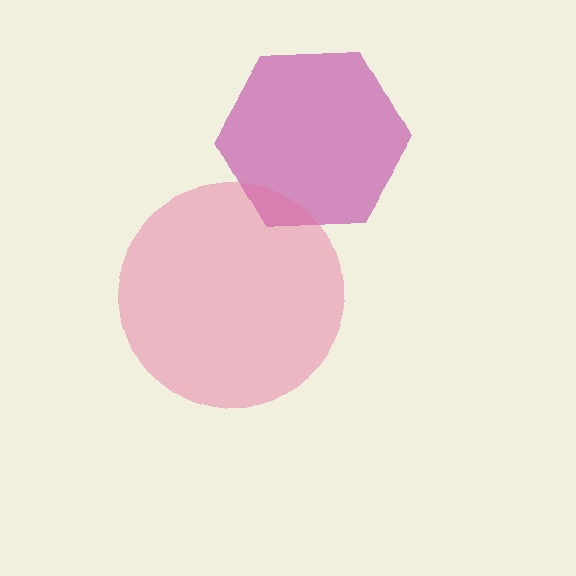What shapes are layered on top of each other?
The layered shapes are: a magenta hexagon, a pink circle.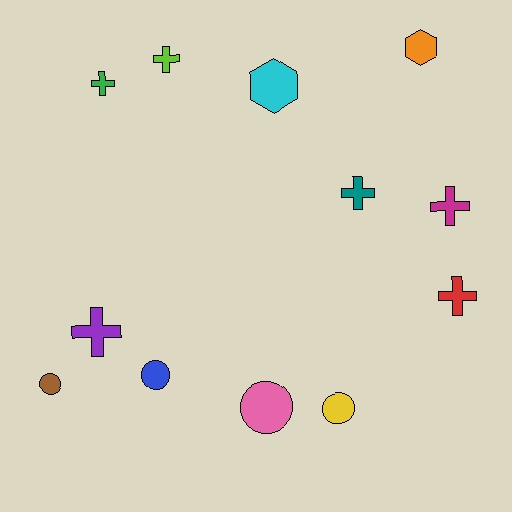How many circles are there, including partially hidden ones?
There are 4 circles.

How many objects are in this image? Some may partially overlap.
There are 12 objects.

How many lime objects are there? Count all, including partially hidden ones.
There is 1 lime object.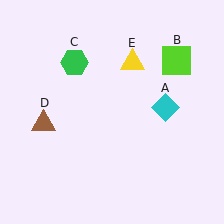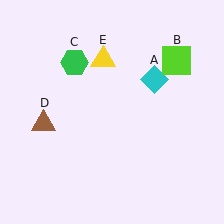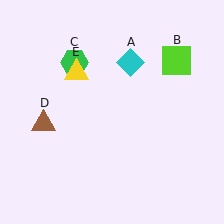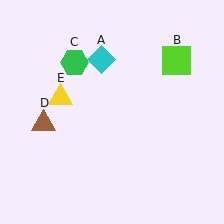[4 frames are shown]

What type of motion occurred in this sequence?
The cyan diamond (object A), yellow triangle (object E) rotated counterclockwise around the center of the scene.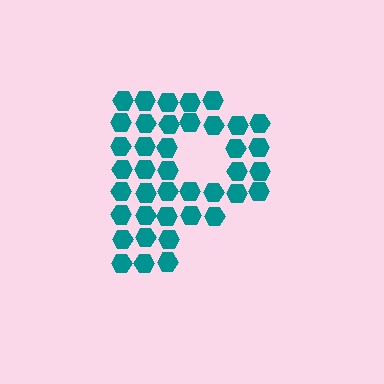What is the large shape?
The large shape is the letter P.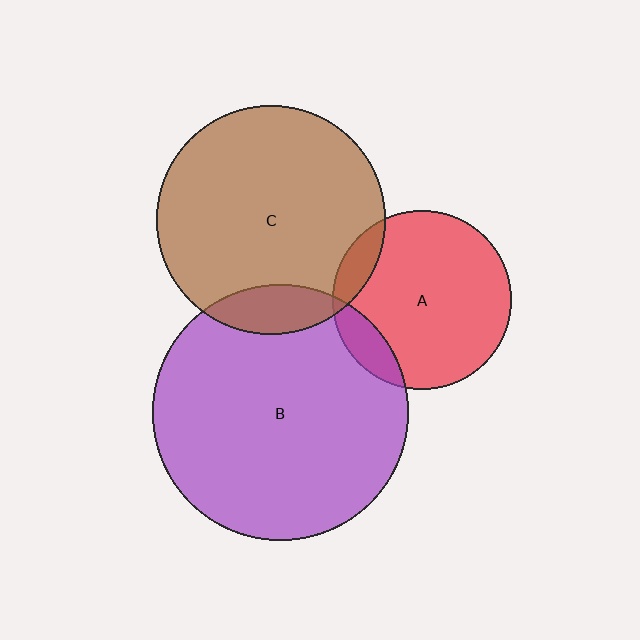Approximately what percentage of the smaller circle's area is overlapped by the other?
Approximately 10%.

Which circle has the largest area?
Circle B (purple).